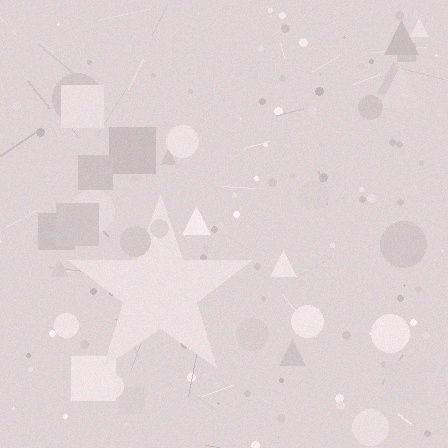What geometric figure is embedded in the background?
A star is embedded in the background.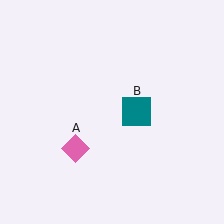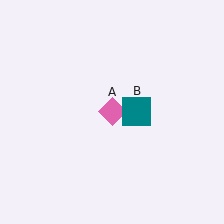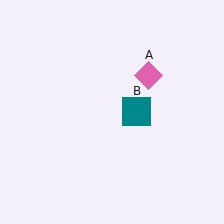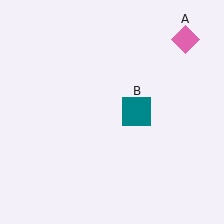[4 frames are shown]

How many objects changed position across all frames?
1 object changed position: pink diamond (object A).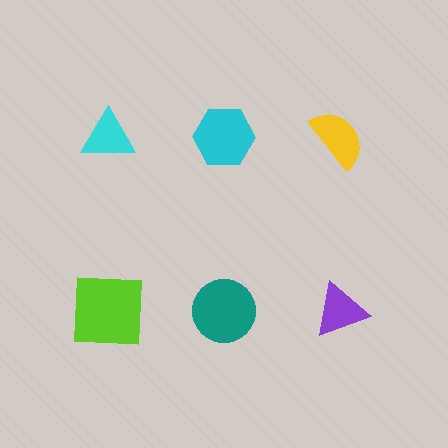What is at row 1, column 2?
A cyan hexagon.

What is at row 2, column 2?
A teal circle.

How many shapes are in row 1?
3 shapes.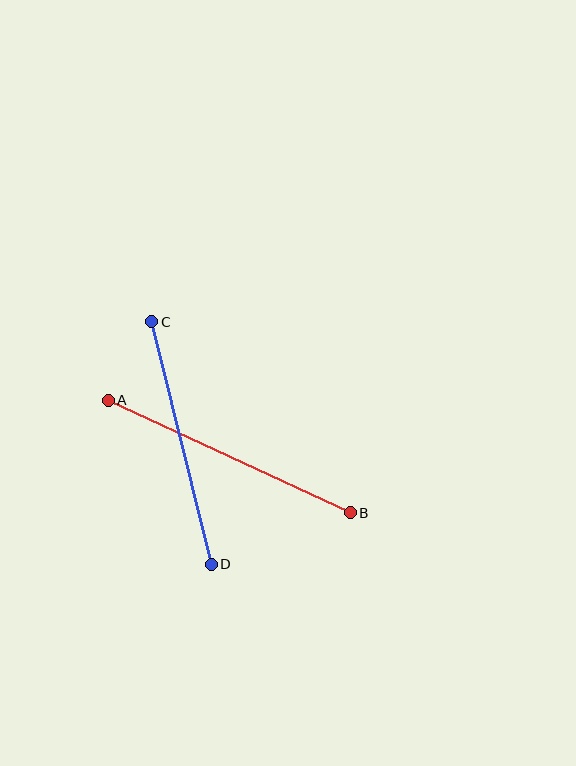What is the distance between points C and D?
The distance is approximately 250 pixels.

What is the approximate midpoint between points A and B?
The midpoint is at approximately (229, 456) pixels.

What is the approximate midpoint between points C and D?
The midpoint is at approximately (181, 443) pixels.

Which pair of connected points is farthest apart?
Points A and B are farthest apart.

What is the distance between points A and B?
The distance is approximately 267 pixels.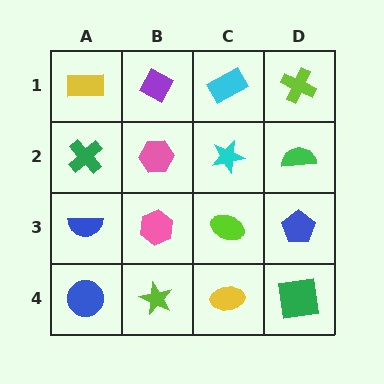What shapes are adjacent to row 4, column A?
A blue semicircle (row 3, column A), a lime star (row 4, column B).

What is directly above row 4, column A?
A blue semicircle.